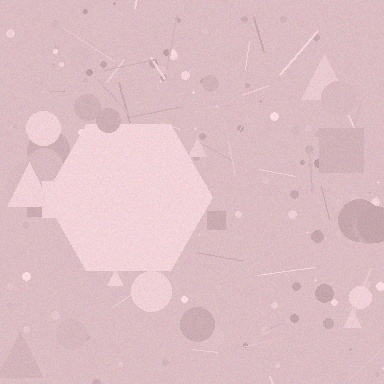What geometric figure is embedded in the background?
A hexagon is embedded in the background.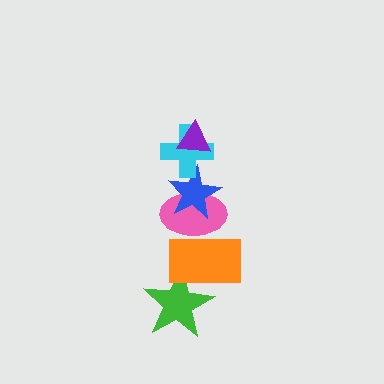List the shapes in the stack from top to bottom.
From top to bottom: the purple triangle, the cyan cross, the blue star, the pink ellipse, the orange rectangle, the green star.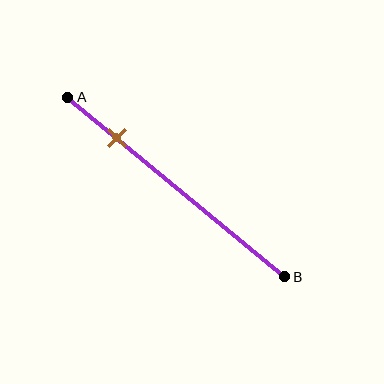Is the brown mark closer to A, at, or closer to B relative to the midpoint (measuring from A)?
The brown mark is closer to point A than the midpoint of segment AB.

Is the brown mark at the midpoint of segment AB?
No, the mark is at about 25% from A, not at the 50% midpoint.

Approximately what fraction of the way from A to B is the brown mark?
The brown mark is approximately 25% of the way from A to B.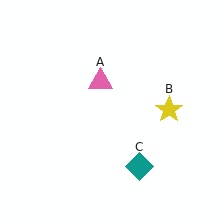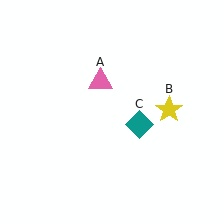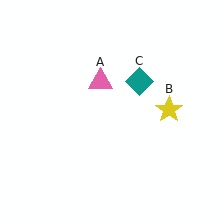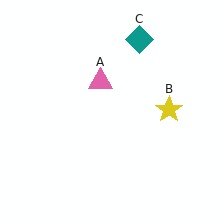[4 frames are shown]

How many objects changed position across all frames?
1 object changed position: teal diamond (object C).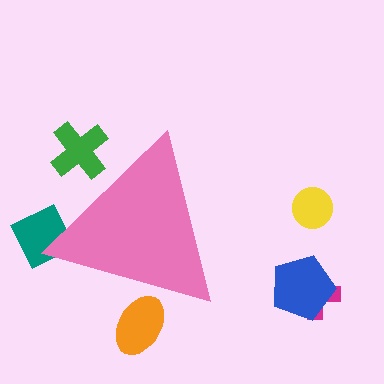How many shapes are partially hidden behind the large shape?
3 shapes are partially hidden.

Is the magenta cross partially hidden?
No, the magenta cross is fully visible.